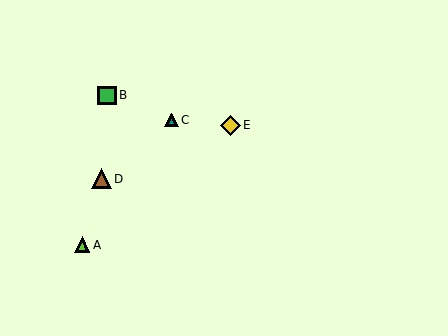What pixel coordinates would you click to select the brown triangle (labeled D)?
Click at (101, 179) to select the brown triangle D.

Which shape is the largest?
The yellow diamond (labeled E) is the largest.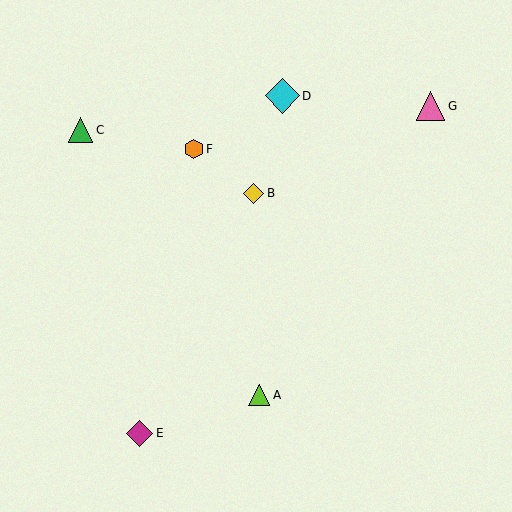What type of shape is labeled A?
Shape A is a lime triangle.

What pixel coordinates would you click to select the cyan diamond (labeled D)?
Click at (282, 96) to select the cyan diamond D.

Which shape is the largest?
The cyan diamond (labeled D) is the largest.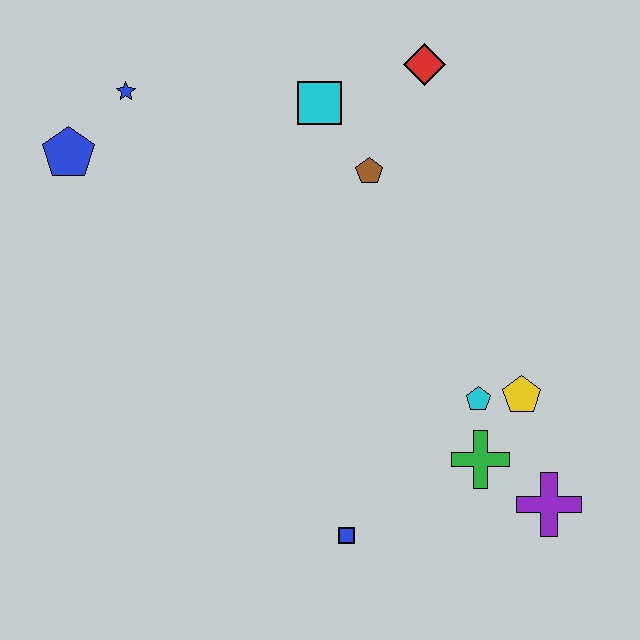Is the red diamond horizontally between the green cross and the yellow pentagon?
No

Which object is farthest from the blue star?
The purple cross is farthest from the blue star.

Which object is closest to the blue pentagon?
The blue star is closest to the blue pentagon.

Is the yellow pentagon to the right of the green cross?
Yes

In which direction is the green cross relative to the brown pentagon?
The green cross is below the brown pentagon.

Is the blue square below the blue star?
Yes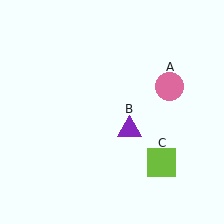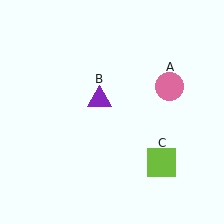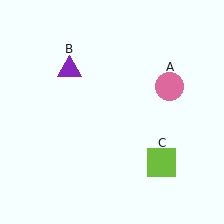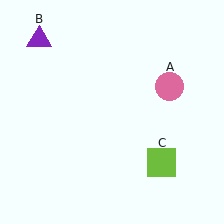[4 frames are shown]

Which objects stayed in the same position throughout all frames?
Pink circle (object A) and lime square (object C) remained stationary.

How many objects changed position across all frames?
1 object changed position: purple triangle (object B).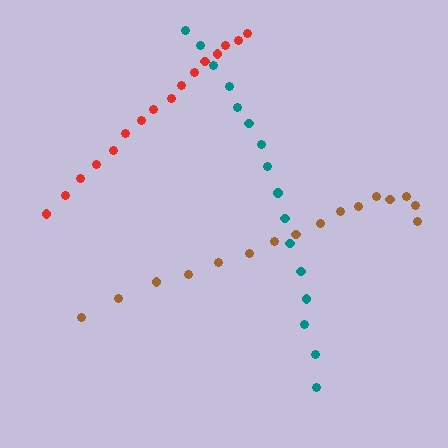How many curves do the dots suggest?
There are 3 distinct paths.